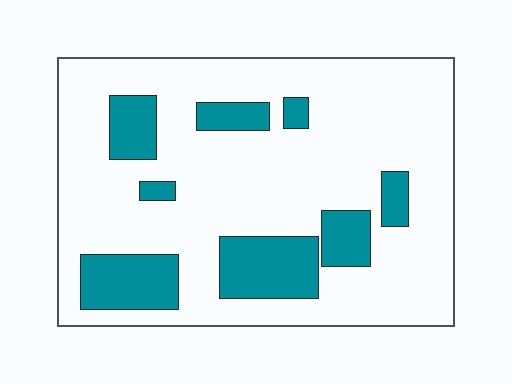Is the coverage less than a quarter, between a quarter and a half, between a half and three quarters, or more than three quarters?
Less than a quarter.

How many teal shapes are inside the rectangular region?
8.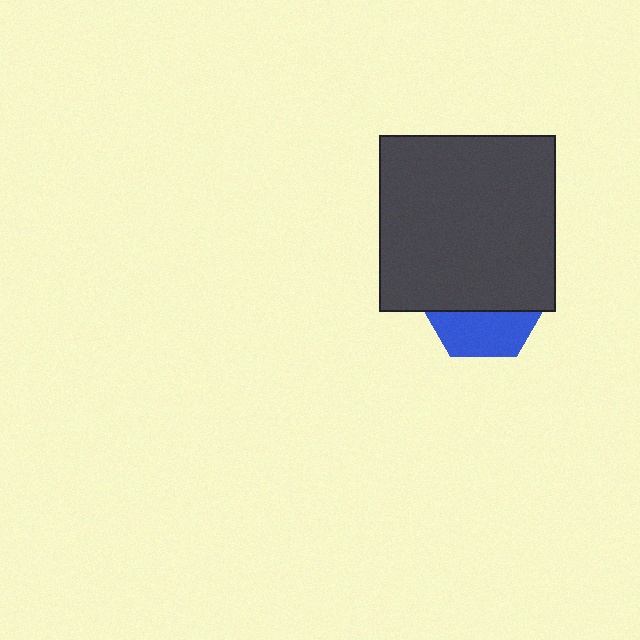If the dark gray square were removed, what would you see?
You would see the complete blue hexagon.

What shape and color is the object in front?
The object in front is a dark gray square.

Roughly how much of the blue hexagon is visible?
A small part of it is visible (roughly 37%).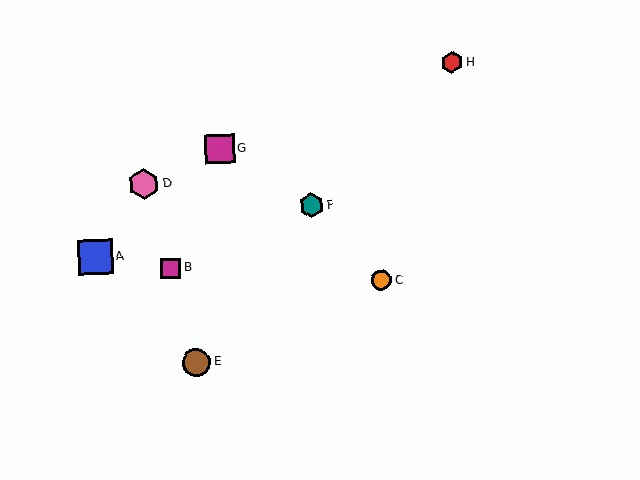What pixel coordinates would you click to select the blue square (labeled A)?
Click at (95, 257) to select the blue square A.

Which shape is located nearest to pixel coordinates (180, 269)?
The magenta square (labeled B) at (171, 268) is nearest to that location.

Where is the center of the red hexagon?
The center of the red hexagon is at (452, 62).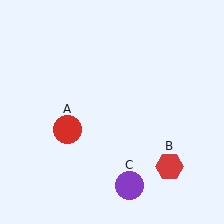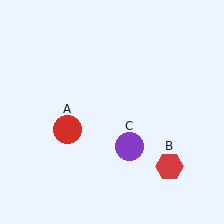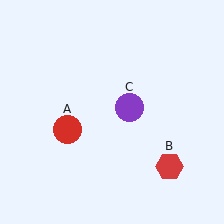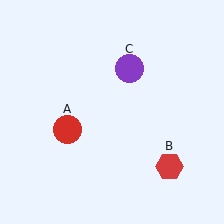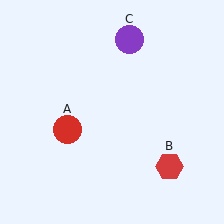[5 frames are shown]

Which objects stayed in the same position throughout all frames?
Red circle (object A) and red hexagon (object B) remained stationary.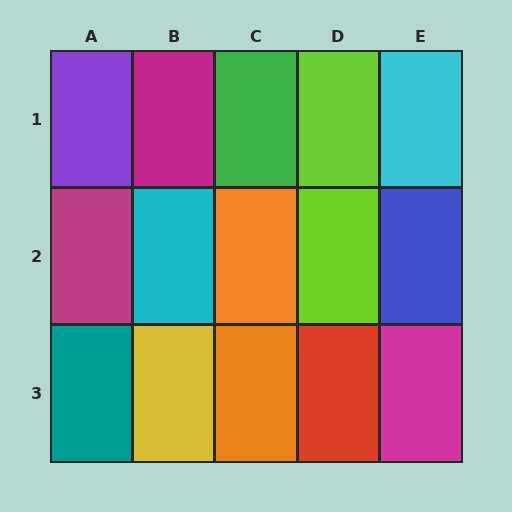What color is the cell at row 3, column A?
Teal.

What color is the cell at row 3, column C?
Orange.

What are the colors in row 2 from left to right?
Magenta, cyan, orange, lime, blue.